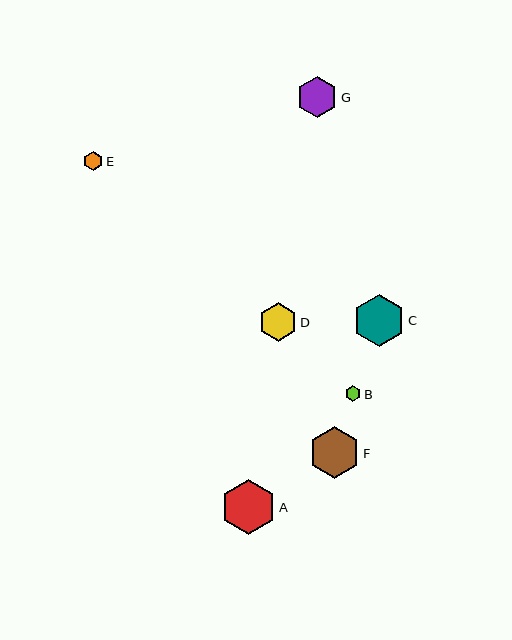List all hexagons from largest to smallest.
From largest to smallest: A, C, F, G, D, E, B.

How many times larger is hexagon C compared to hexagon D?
Hexagon C is approximately 1.3 times the size of hexagon D.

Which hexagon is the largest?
Hexagon A is the largest with a size of approximately 56 pixels.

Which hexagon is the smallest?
Hexagon B is the smallest with a size of approximately 16 pixels.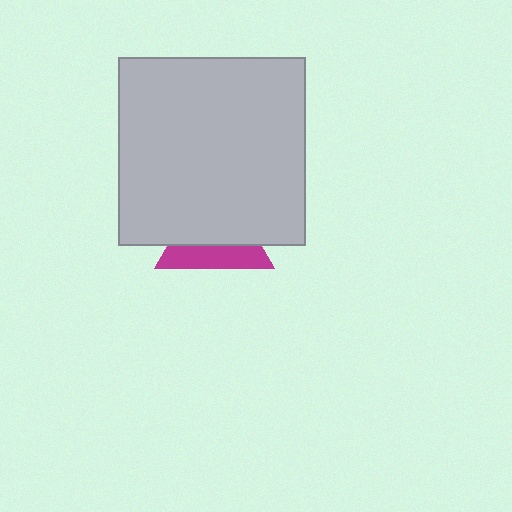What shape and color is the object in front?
The object in front is a light gray square.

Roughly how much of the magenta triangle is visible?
A small part of it is visible (roughly 40%).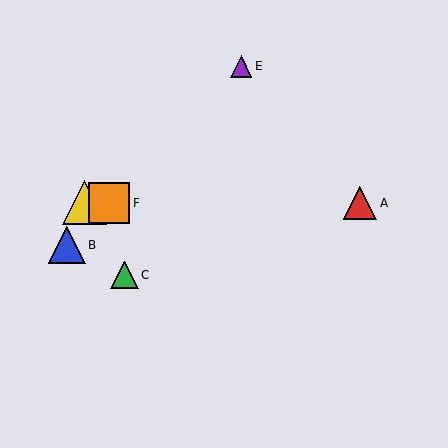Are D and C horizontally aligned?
No, D is at y≈203 and C is at y≈275.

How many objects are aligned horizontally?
3 objects (A, D, F) are aligned horizontally.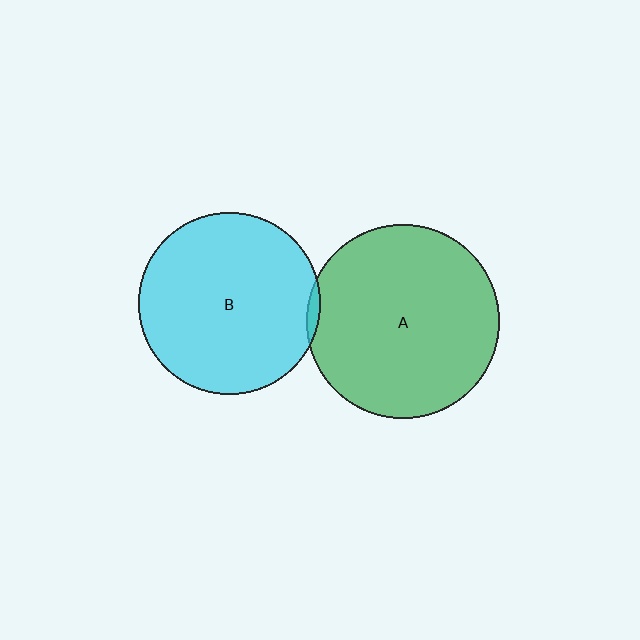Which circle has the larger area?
Circle A (green).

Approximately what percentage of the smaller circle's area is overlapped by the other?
Approximately 5%.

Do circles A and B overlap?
Yes.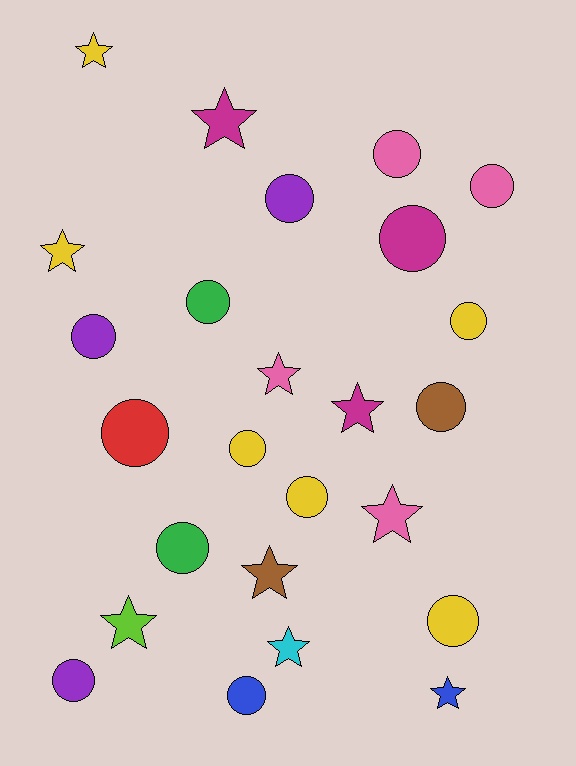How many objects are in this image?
There are 25 objects.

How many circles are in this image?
There are 15 circles.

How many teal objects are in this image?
There are no teal objects.